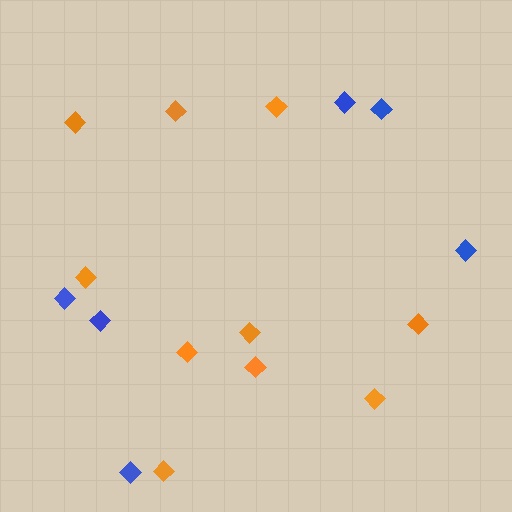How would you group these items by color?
There are 2 groups: one group of blue diamonds (6) and one group of orange diamonds (10).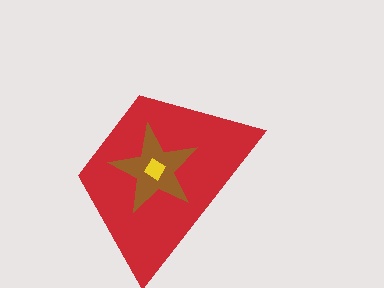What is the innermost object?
The yellow diamond.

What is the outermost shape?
The red trapezoid.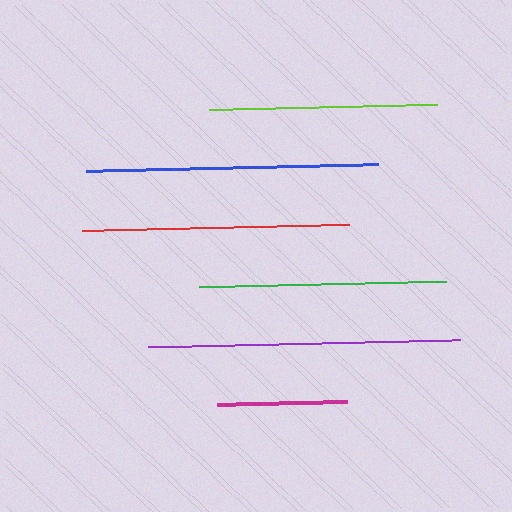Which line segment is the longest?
The purple line is the longest at approximately 312 pixels.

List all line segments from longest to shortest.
From longest to shortest: purple, blue, red, green, lime, magenta.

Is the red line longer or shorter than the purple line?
The purple line is longer than the red line.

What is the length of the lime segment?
The lime segment is approximately 228 pixels long.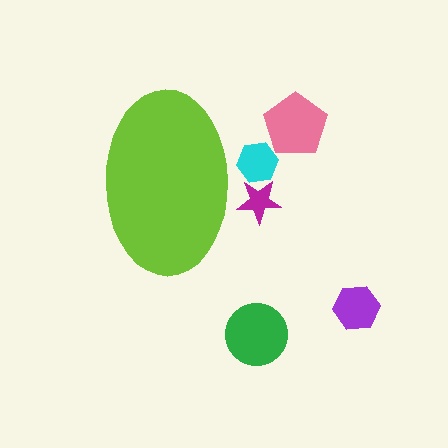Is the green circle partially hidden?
No, the green circle is fully visible.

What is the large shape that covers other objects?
A lime ellipse.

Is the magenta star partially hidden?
Yes, the magenta star is partially hidden behind the lime ellipse.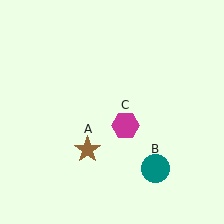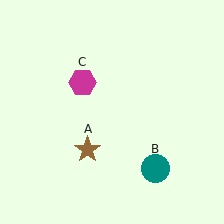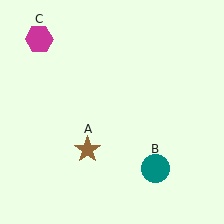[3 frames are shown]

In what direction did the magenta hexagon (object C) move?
The magenta hexagon (object C) moved up and to the left.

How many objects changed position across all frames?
1 object changed position: magenta hexagon (object C).